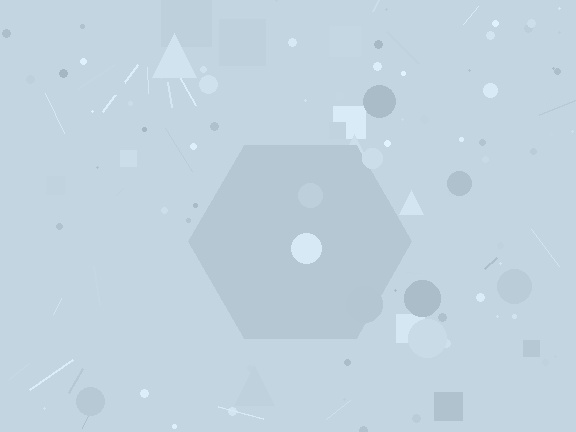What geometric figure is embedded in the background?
A hexagon is embedded in the background.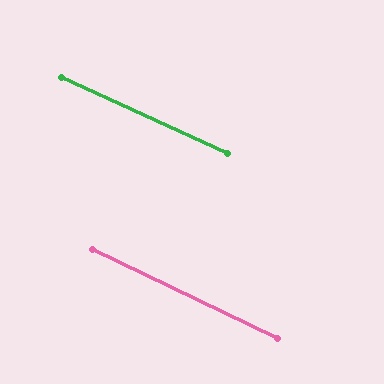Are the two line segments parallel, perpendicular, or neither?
Parallel — their directions differ by only 0.9°.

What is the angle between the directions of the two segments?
Approximately 1 degree.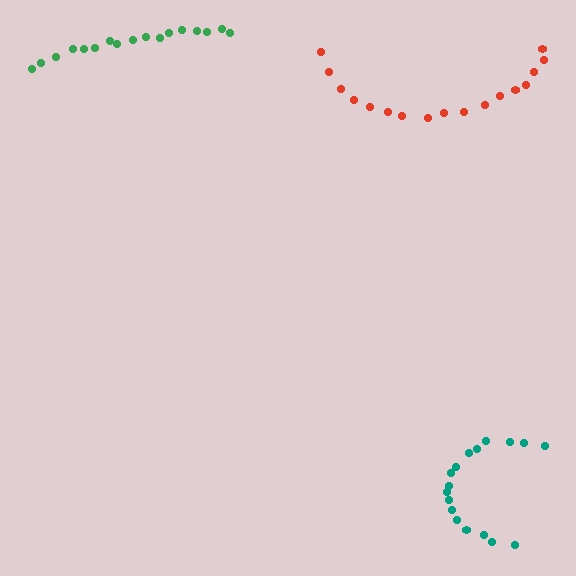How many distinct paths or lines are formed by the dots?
There are 3 distinct paths.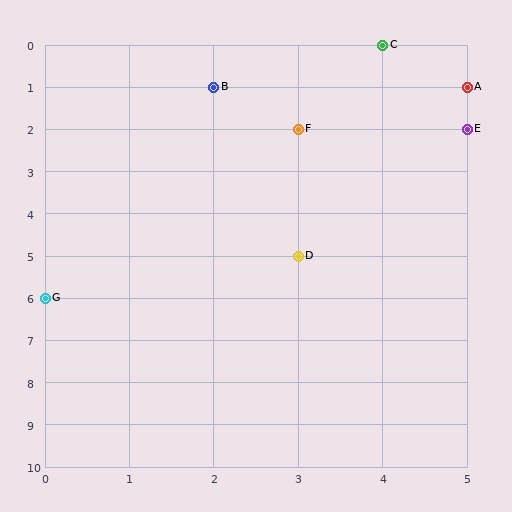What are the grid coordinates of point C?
Point C is at grid coordinates (4, 0).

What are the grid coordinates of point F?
Point F is at grid coordinates (3, 2).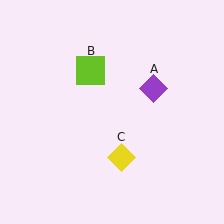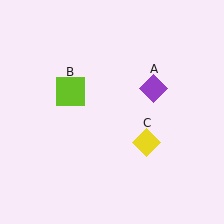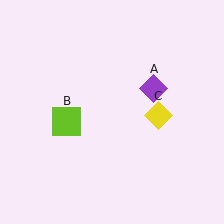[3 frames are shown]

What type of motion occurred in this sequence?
The lime square (object B), yellow diamond (object C) rotated counterclockwise around the center of the scene.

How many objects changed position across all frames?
2 objects changed position: lime square (object B), yellow diamond (object C).